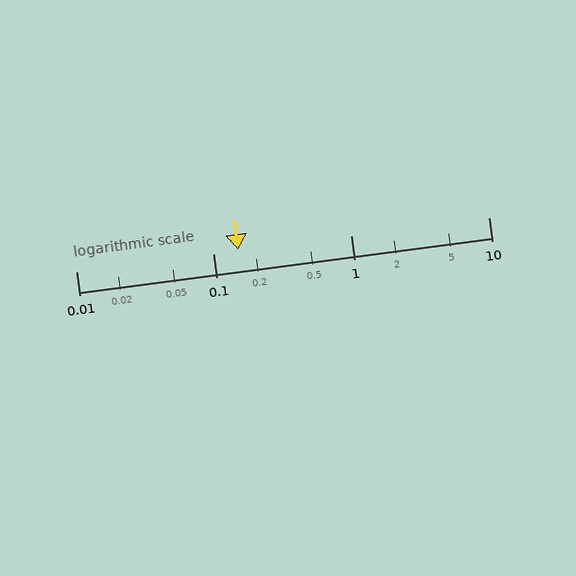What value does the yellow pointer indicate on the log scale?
The pointer indicates approximately 0.15.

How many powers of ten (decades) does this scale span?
The scale spans 3 decades, from 0.01 to 10.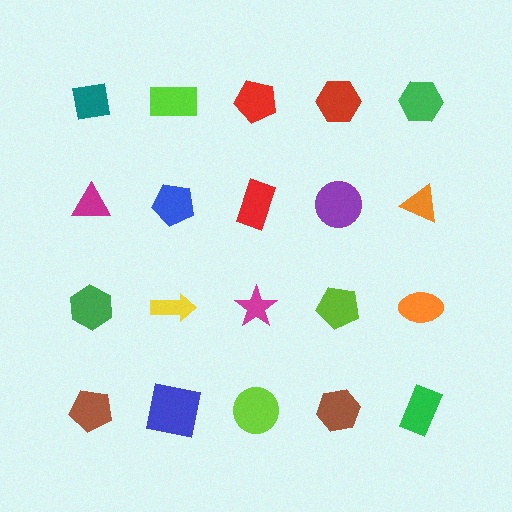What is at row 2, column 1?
A magenta triangle.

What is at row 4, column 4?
A brown hexagon.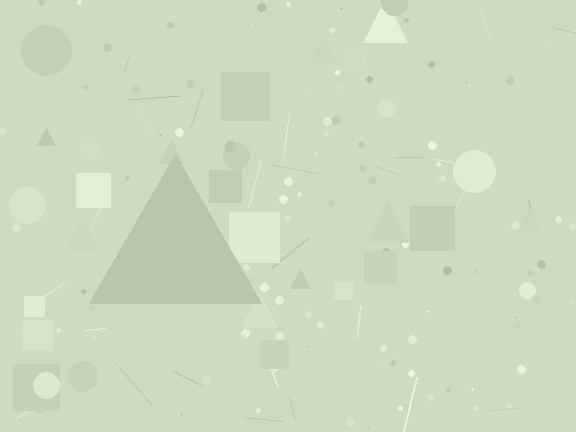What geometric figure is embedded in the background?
A triangle is embedded in the background.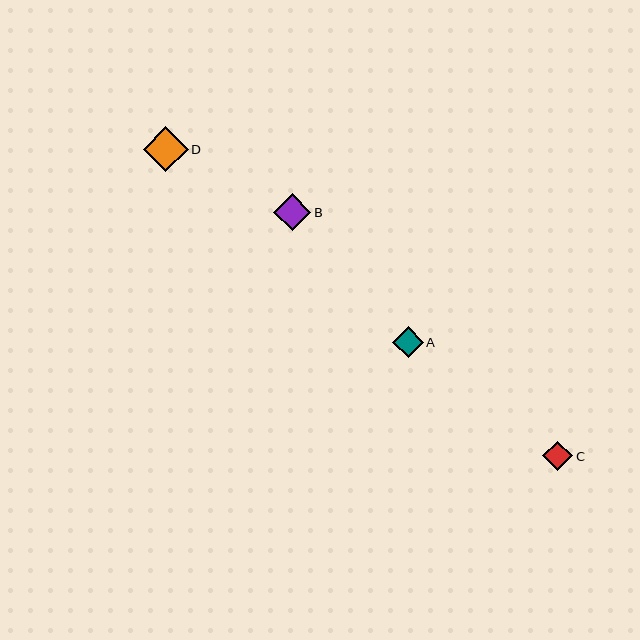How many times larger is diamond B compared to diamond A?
Diamond B is approximately 1.2 times the size of diamond A.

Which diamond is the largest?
Diamond D is the largest with a size of approximately 45 pixels.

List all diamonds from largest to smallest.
From largest to smallest: D, B, A, C.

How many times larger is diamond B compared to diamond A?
Diamond B is approximately 1.2 times the size of diamond A.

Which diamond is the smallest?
Diamond C is the smallest with a size of approximately 30 pixels.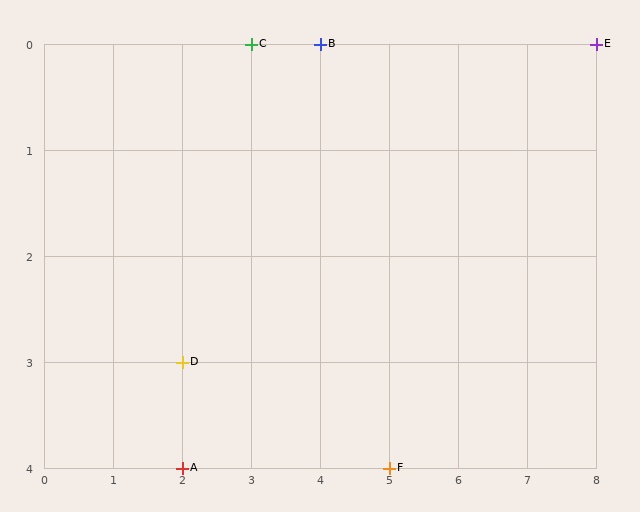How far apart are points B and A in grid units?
Points B and A are 2 columns and 4 rows apart (about 4.5 grid units diagonally).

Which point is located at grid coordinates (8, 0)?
Point E is at (8, 0).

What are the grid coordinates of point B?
Point B is at grid coordinates (4, 0).